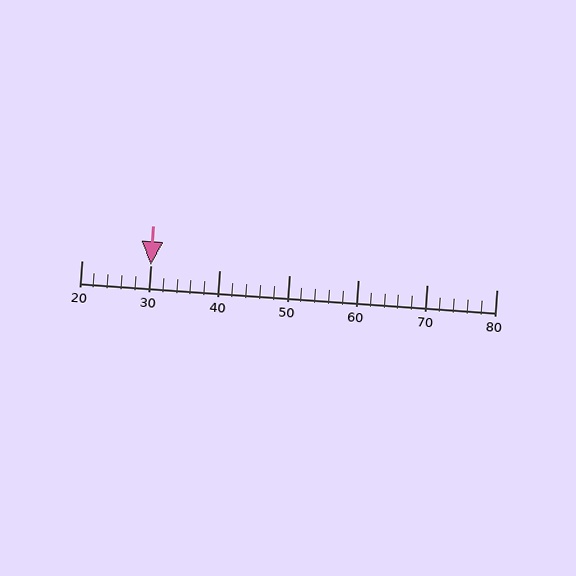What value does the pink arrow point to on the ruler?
The pink arrow points to approximately 30.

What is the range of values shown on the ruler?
The ruler shows values from 20 to 80.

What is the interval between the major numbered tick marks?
The major tick marks are spaced 10 units apart.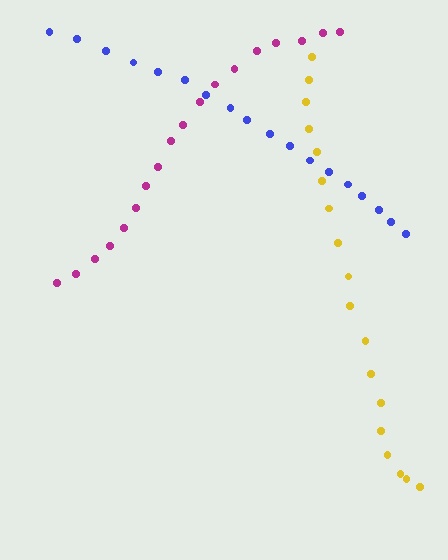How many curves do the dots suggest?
There are 3 distinct paths.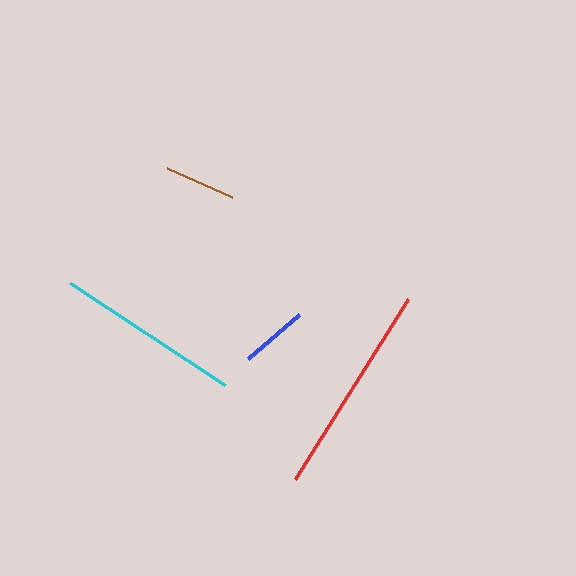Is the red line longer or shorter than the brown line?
The red line is longer than the brown line.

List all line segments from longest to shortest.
From longest to shortest: red, cyan, brown, blue.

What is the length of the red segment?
The red segment is approximately 213 pixels long.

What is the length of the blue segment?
The blue segment is approximately 67 pixels long.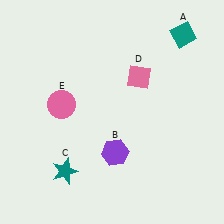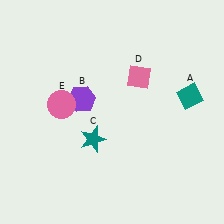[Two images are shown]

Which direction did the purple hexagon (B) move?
The purple hexagon (B) moved up.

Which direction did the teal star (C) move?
The teal star (C) moved up.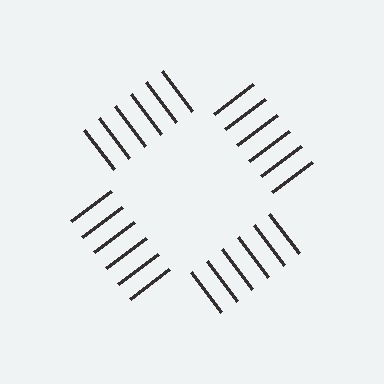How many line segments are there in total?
24 — 6 along each of the 4 edges.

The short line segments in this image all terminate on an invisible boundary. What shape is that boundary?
An illusory square — the line segments terminate on its edges but no continuous stroke is drawn.